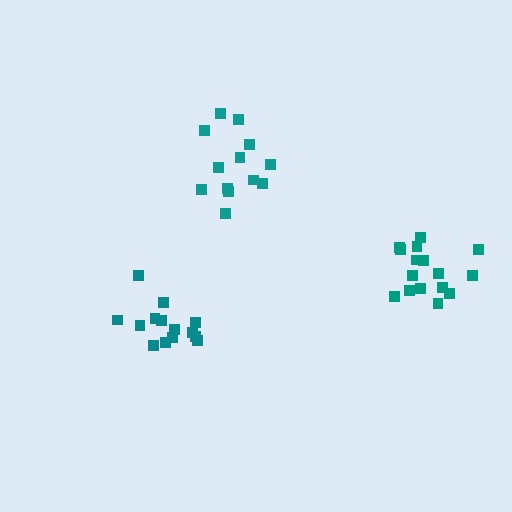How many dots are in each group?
Group 1: 13 dots, Group 2: 14 dots, Group 3: 16 dots (43 total).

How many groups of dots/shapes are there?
There are 3 groups.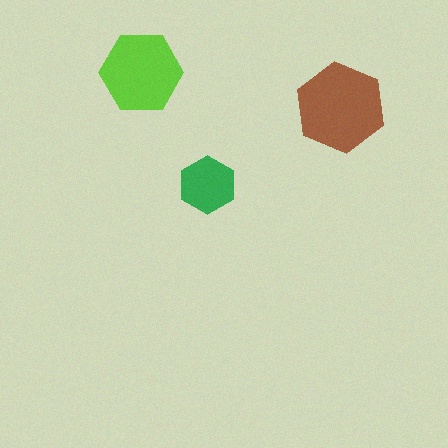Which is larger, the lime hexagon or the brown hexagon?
The brown one.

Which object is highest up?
The lime hexagon is topmost.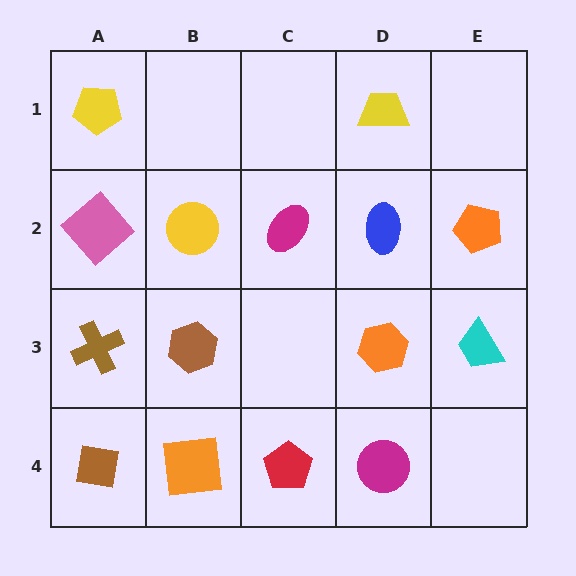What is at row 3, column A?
A brown cross.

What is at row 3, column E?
A cyan trapezoid.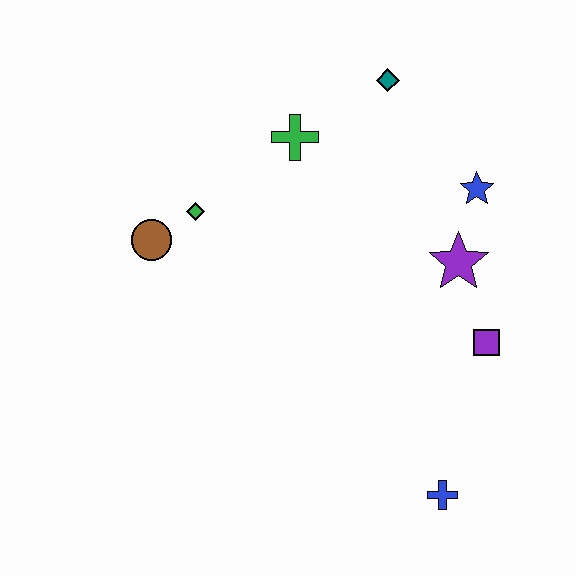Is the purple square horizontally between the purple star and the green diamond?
No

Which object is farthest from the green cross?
The blue cross is farthest from the green cross.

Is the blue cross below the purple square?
Yes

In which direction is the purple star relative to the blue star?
The purple star is below the blue star.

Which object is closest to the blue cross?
The purple square is closest to the blue cross.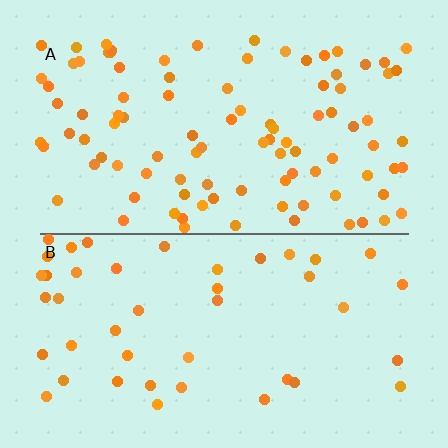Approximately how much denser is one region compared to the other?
Approximately 2.2× — region A over region B.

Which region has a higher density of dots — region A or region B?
A (the top).